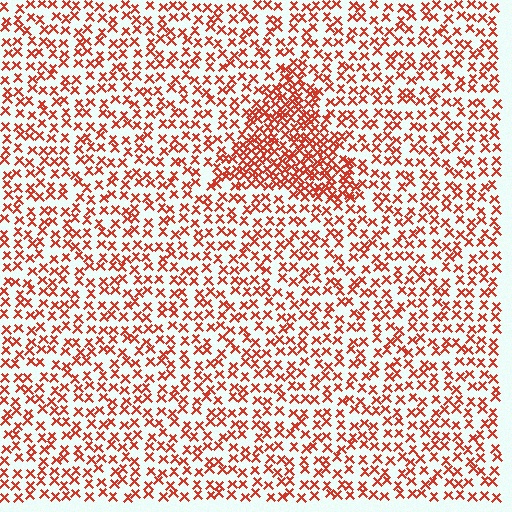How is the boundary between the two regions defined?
The boundary is defined by a change in element density (approximately 2.1x ratio). All elements are the same color, size, and shape.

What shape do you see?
I see a triangle.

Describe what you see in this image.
The image contains small red elements arranged at two different densities. A triangle-shaped region is visible where the elements are more densely packed than the surrounding area.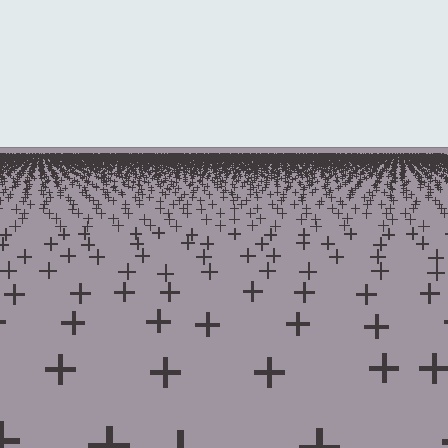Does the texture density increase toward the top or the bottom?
Density increases toward the top.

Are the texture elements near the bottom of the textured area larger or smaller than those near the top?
Larger. Near the bottom, elements are closer to the viewer and appear at a bigger on-screen size.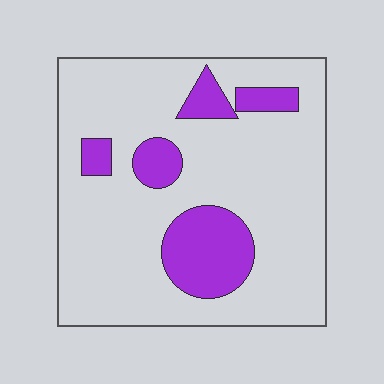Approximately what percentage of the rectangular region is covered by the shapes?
Approximately 20%.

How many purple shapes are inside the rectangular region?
5.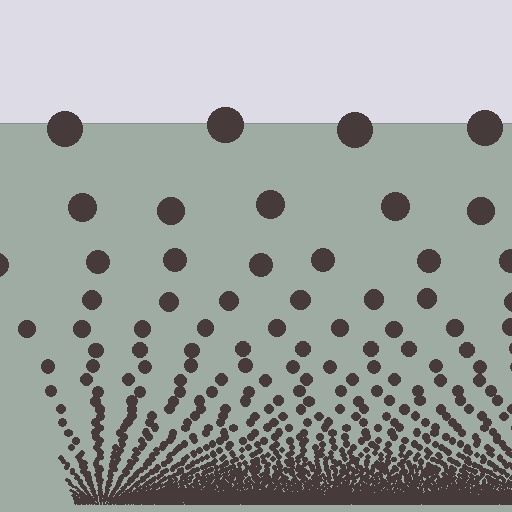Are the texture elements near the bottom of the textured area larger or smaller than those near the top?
Smaller. The gradient is inverted — elements near the bottom are smaller and denser.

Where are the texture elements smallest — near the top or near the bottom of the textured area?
Near the bottom.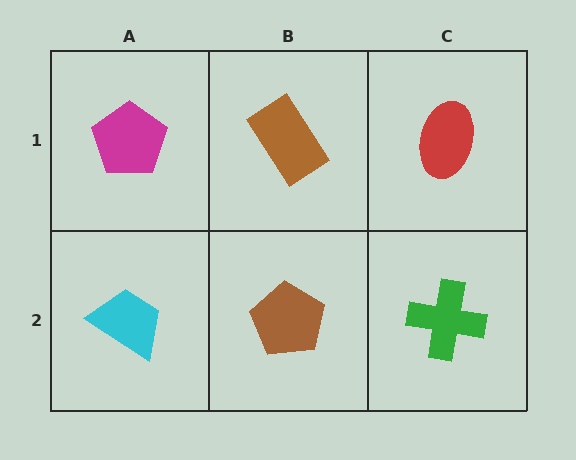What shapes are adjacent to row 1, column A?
A cyan trapezoid (row 2, column A), a brown rectangle (row 1, column B).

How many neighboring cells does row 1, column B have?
3.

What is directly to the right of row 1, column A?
A brown rectangle.